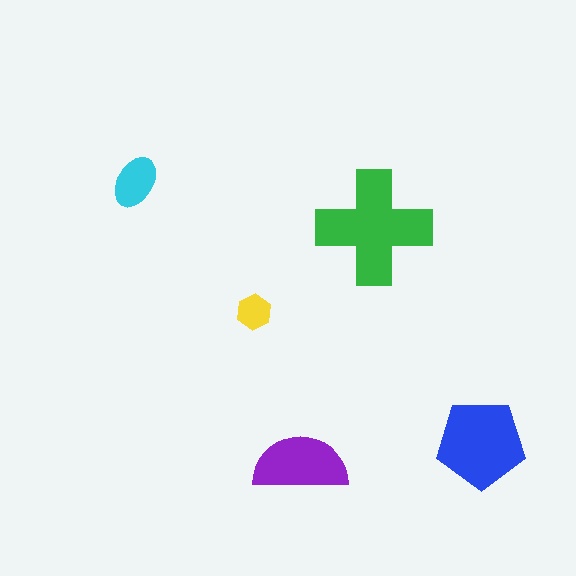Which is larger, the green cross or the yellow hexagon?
The green cross.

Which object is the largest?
The green cross.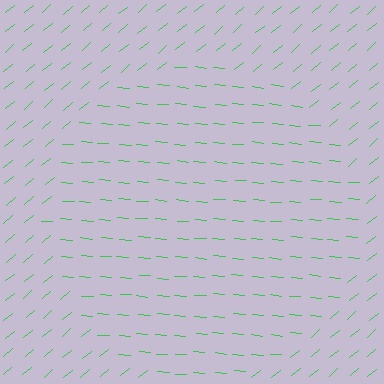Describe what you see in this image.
The image is filled with small green line segments. A circle region in the image has lines oriented differently from the surrounding lines, creating a visible texture boundary.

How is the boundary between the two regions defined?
The boundary is defined purely by a change in line orientation (approximately 45 degrees difference). All lines are the same color and thickness.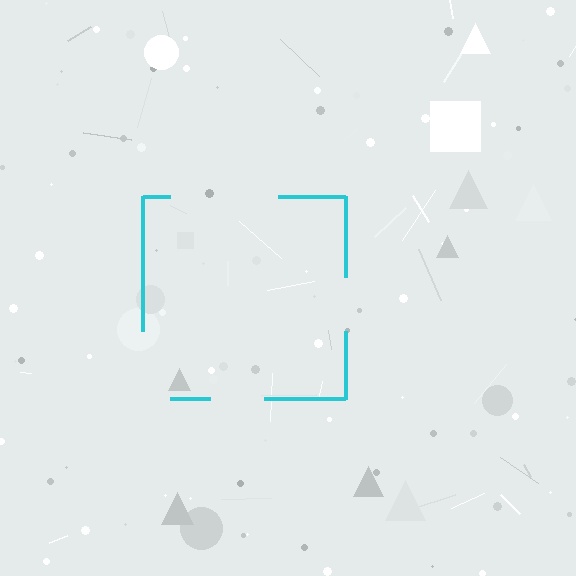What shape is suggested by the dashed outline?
The dashed outline suggests a square.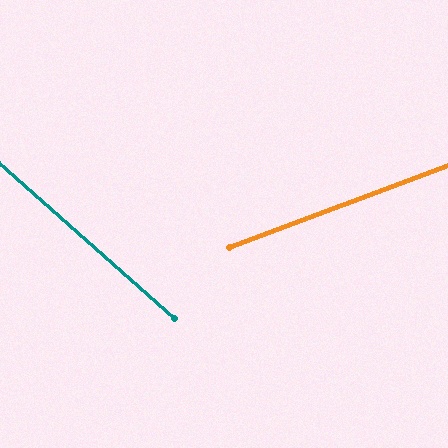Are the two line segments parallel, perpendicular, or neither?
Neither parallel nor perpendicular — they differ by about 62°.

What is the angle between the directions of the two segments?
Approximately 62 degrees.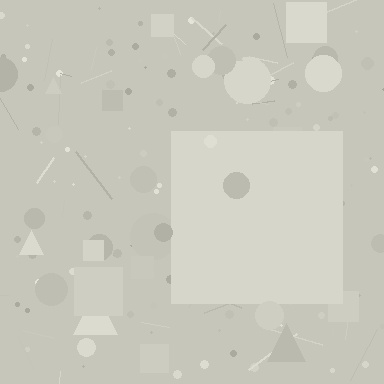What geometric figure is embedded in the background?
A square is embedded in the background.